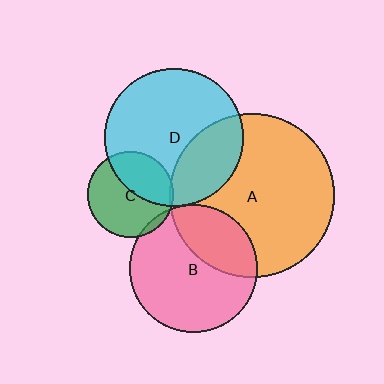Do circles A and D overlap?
Yes.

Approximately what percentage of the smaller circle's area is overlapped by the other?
Approximately 30%.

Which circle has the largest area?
Circle A (orange).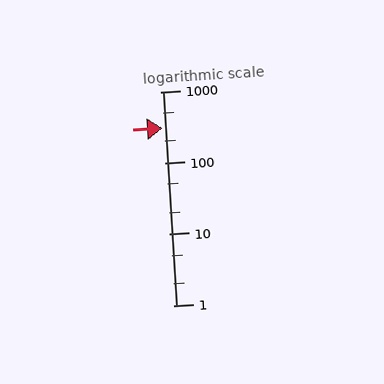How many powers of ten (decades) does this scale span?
The scale spans 3 decades, from 1 to 1000.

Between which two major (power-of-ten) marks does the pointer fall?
The pointer is between 100 and 1000.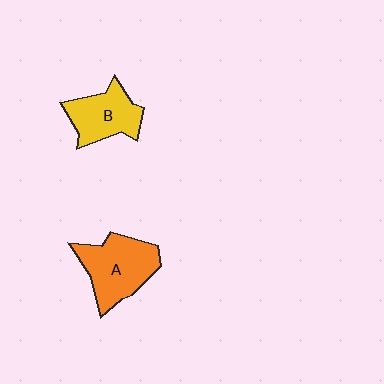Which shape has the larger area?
Shape A (orange).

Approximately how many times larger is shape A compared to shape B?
Approximately 1.3 times.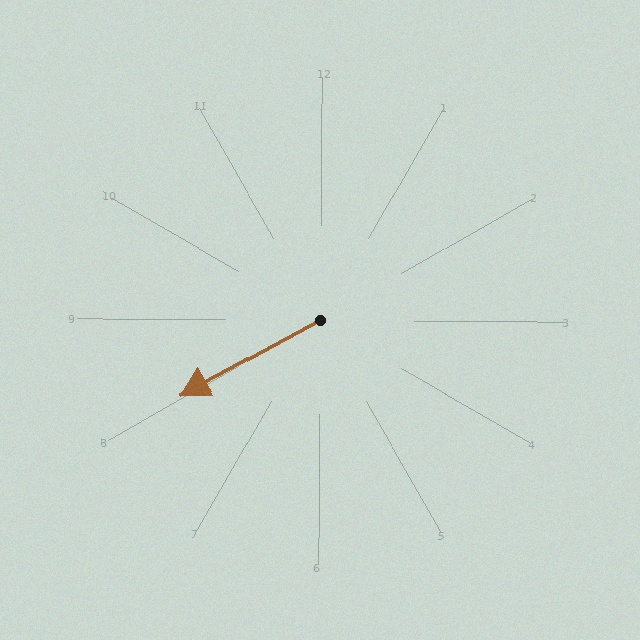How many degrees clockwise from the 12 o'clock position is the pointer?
Approximately 241 degrees.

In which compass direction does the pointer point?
Southwest.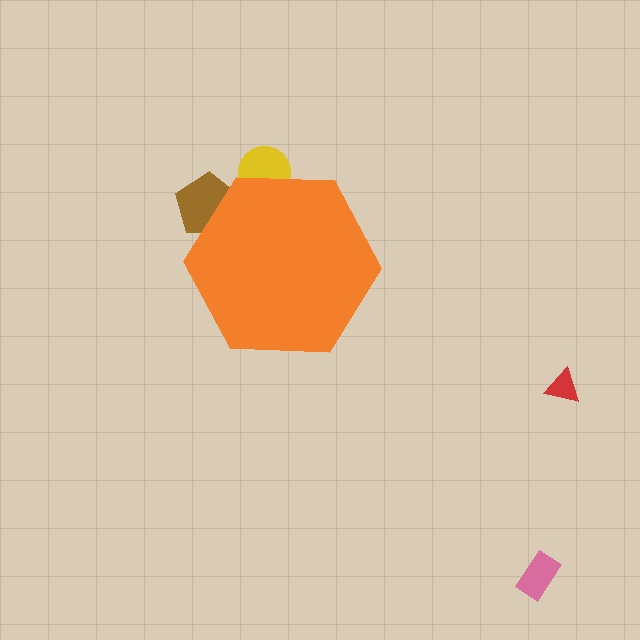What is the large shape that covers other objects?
An orange hexagon.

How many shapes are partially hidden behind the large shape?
2 shapes are partially hidden.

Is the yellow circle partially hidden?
Yes, the yellow circle is partially hidden behind the orange hexagon.